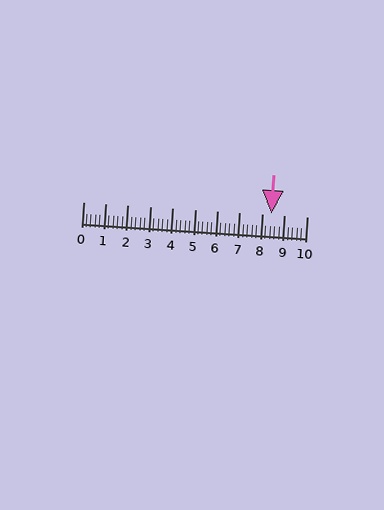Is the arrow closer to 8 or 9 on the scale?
The arrow is closer to 8.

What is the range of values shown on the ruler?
The ruler shows values from 0 to 10.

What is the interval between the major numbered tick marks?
The major tick marks are spaced 1 units apart.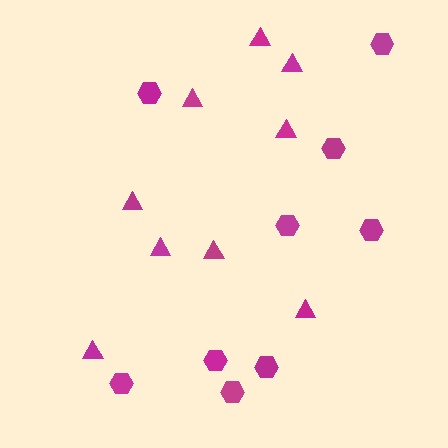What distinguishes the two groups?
There are 2 groups: one group of hexagons (9) and one group of triangles (9).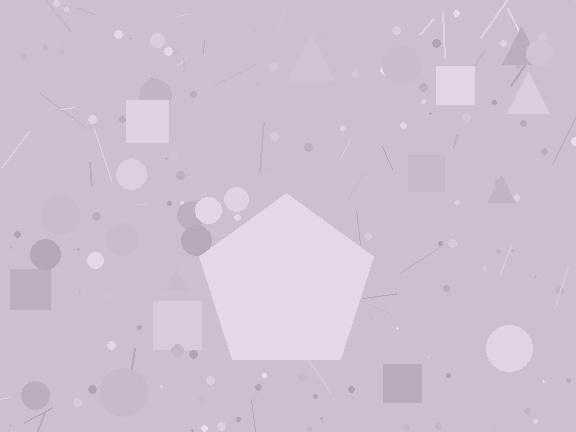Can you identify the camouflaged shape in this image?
The camouflaged shape is a pentagon.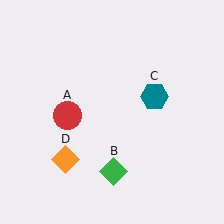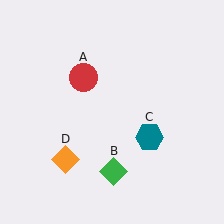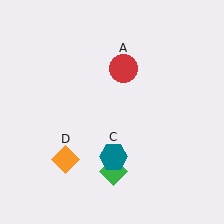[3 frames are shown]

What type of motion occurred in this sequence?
The red circle (object A), teal hexagon (object C) rotated clockwise around the center of the scene.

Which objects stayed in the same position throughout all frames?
Green diamond (object B) and orange diamond (object D) remained stationary.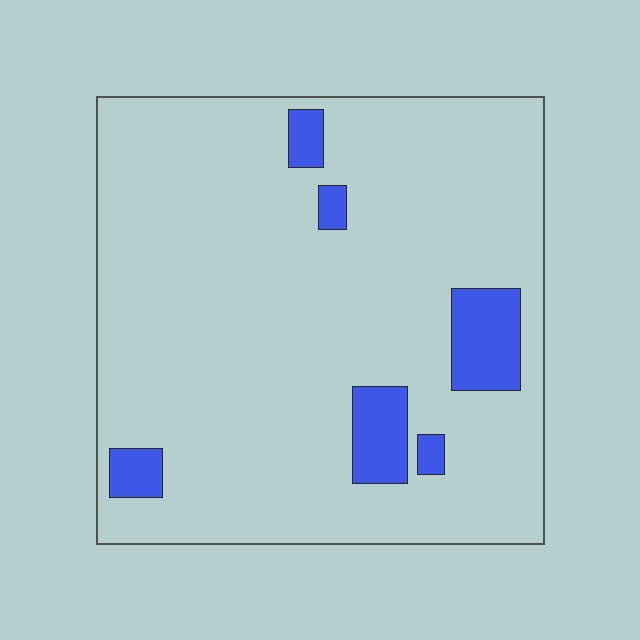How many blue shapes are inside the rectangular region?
6.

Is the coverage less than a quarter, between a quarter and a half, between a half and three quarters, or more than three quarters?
Less than a quarter.